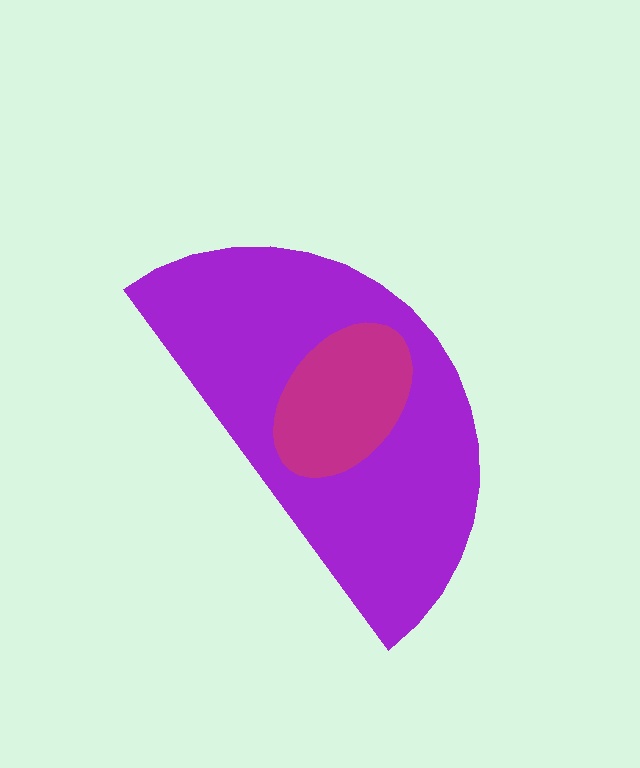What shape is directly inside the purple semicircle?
The magenta ellipse.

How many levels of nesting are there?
2.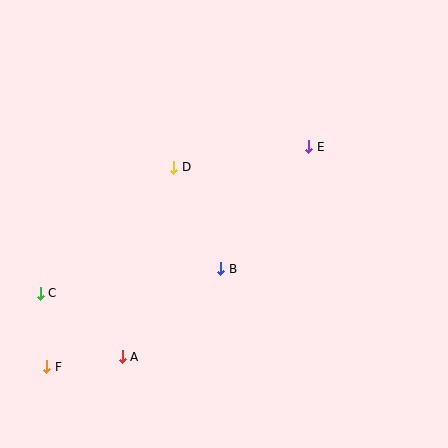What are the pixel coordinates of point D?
Point D is at (174, 167).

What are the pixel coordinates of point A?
Point A is at (122, 357).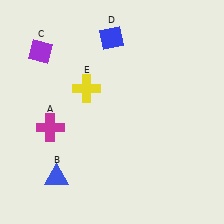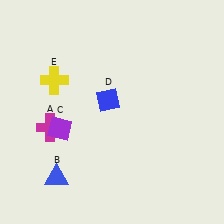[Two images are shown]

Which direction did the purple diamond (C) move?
The purple diamond (C) moved down.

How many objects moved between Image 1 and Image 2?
3 objects moved between the two images.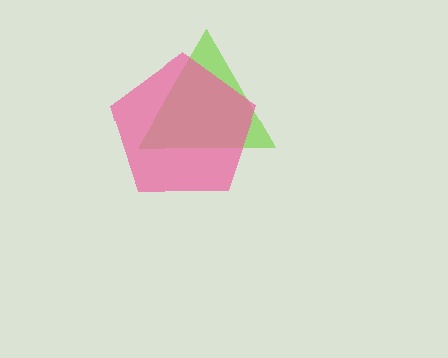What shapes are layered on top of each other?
The layered shapes are: a lime triangle, a pink pentagon.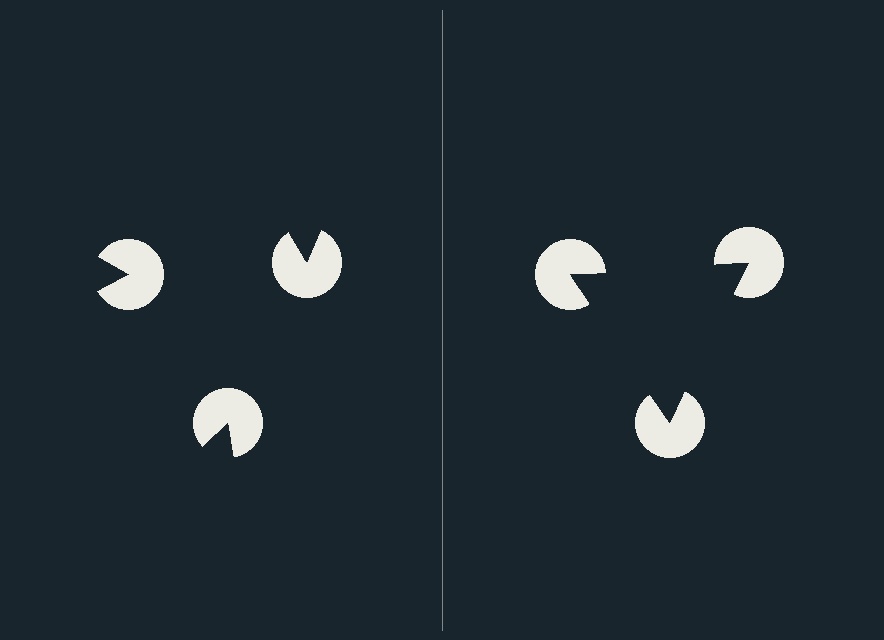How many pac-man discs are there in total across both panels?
6 — 3 on each side.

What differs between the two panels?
The pac-man discs are positioned identically on both sides; only the wedge orientations differ. On the right they align to a triangle; on the left they are misaligned.